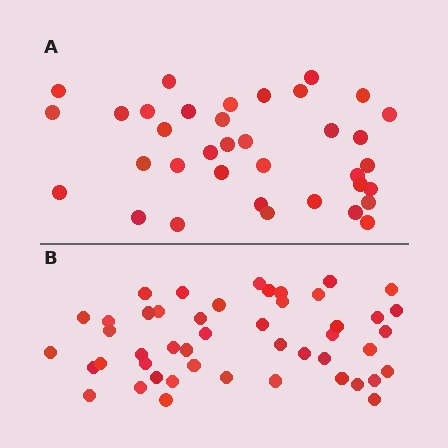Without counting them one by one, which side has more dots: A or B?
Region B (the bottom region) has more dots.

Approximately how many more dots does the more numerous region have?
Region B has roughly 12 or so more dots than region A.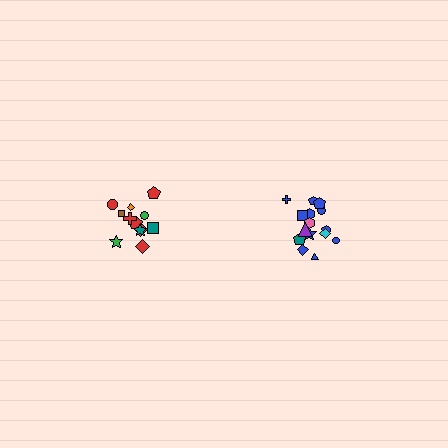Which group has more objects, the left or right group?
The right group.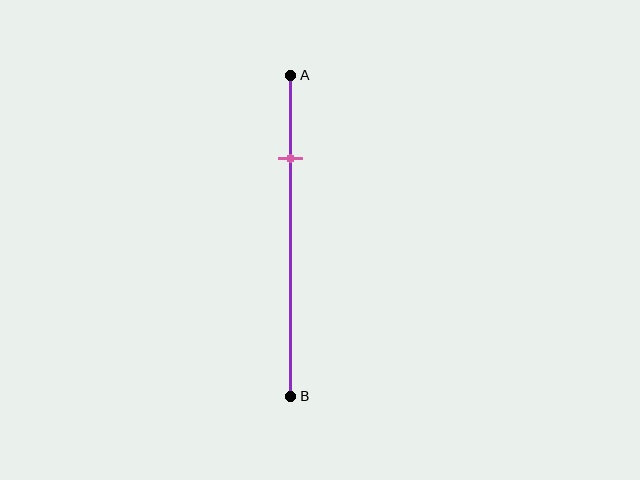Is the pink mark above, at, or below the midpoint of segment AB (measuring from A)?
The pink mark is above the midpoint of segment AB.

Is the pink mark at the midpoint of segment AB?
No, the mark is at about 25% from A, not at the 50% midpoint.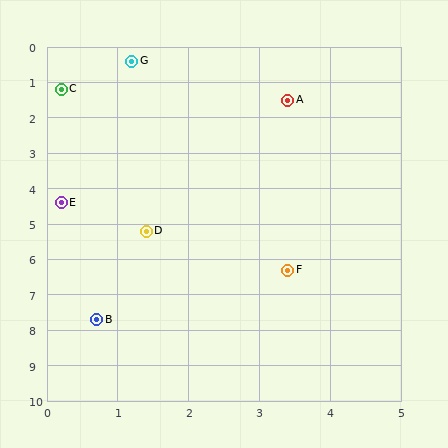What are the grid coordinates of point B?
Point B is at approximately (0.7, 7.7).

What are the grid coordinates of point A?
Point A is at approximately (3.4, 1.5).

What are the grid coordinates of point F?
Point F is at approximately (3.4, 6.3).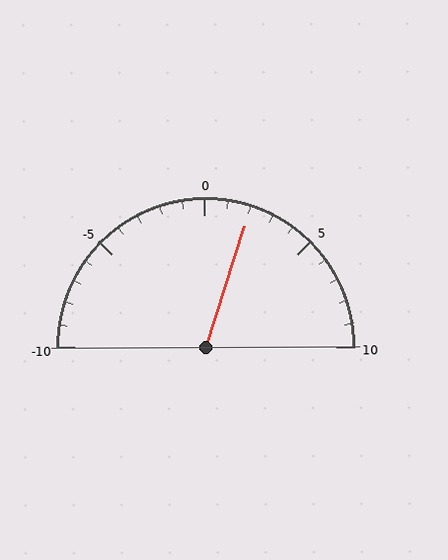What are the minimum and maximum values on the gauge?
The gauge ranges from -10 to 10.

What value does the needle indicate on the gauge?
The needle indicates approximately 2.